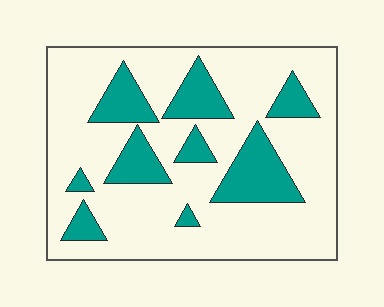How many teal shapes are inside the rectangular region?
9.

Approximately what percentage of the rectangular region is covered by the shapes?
Approximately 25%.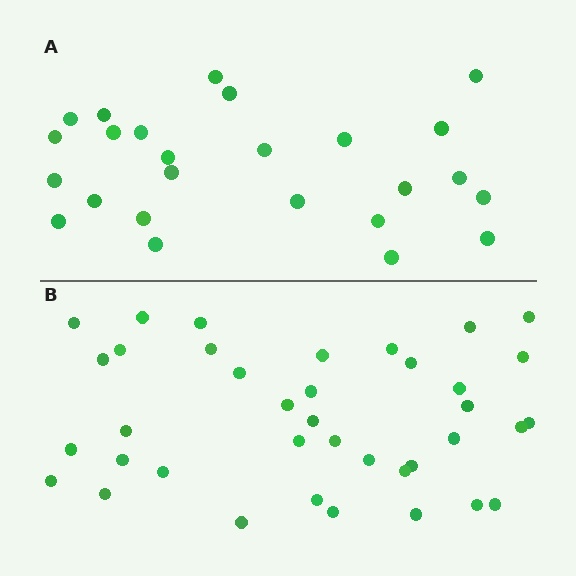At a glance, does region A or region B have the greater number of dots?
Region B (the bottom region) has more dots.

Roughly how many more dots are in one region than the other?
Region B has approximately 15 more dots than region A.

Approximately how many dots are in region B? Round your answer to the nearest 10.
About 40 dots. (The exact count is 38, which rounds to 40.)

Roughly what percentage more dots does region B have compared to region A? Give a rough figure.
About 50% more.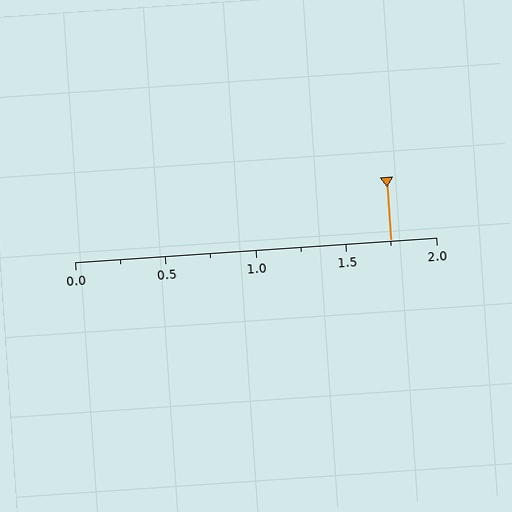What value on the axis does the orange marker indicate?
The marker indicates approximately 1.75.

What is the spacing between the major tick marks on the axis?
The major ticks are spaced 0.5 apart.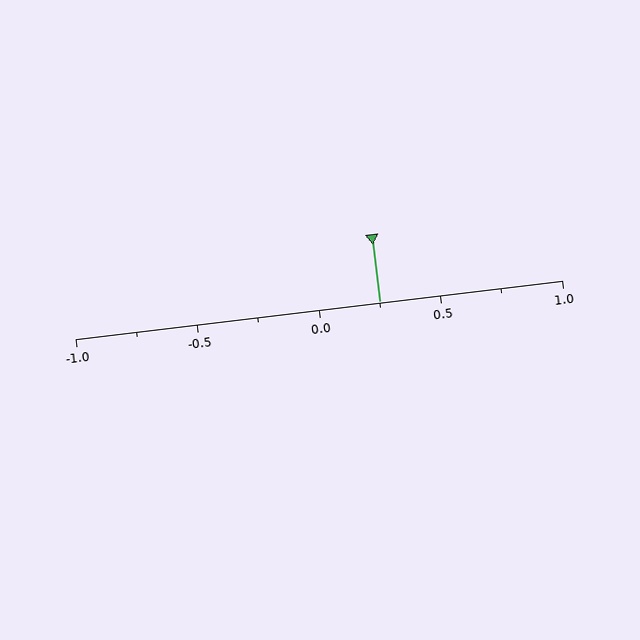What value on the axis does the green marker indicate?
The marker indicates approximately 0.25.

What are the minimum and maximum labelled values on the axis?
The axis runs from -1.0 to 1.0.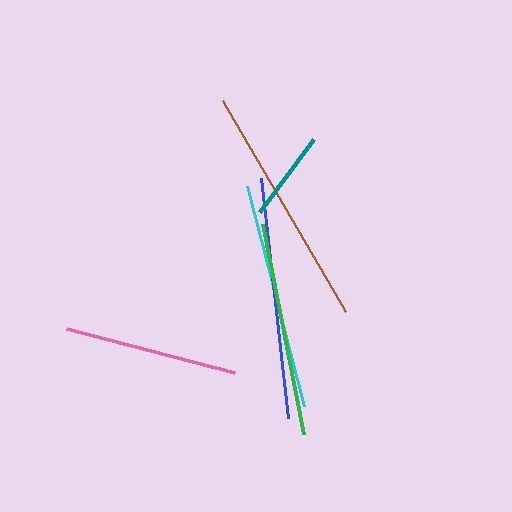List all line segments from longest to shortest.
From longest to shortest: brown, blue, cyan, green, pink, teal.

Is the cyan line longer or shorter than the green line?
The cyan line is longer than the green line.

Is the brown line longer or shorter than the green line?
The brown line is longer than the green line.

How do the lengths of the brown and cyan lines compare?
The brown and cyan lines are approximately the same length.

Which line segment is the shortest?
The teal line is the shortest at approximately 91 pixels.